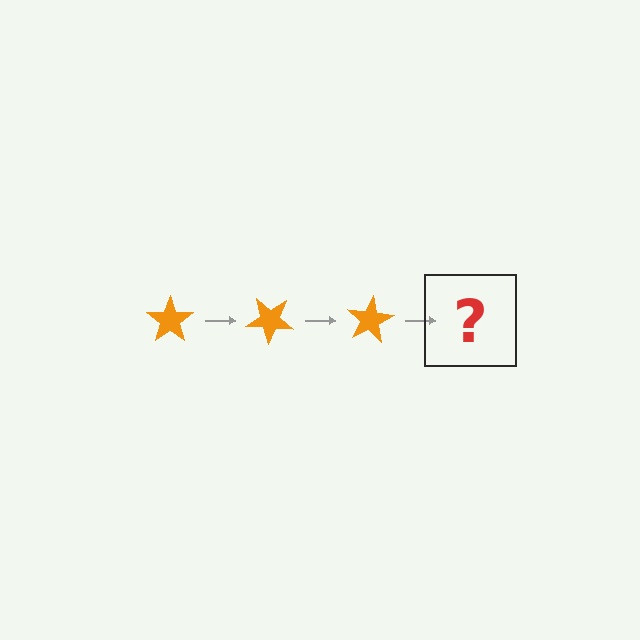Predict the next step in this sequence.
The next step is an orange star rotated 120 degrees.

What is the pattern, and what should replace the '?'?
The pattern is that the star rotates 40 degrees each step. The '?' should be an orange star rotated 120 degrees.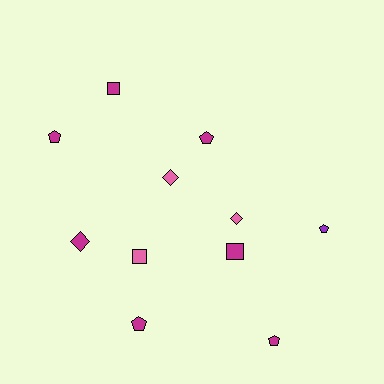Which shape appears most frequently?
Pentagon, with 5 objects.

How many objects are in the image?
There are 11 objects.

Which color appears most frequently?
Magenta, with 7 objects.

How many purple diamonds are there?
There are no purple diamonds.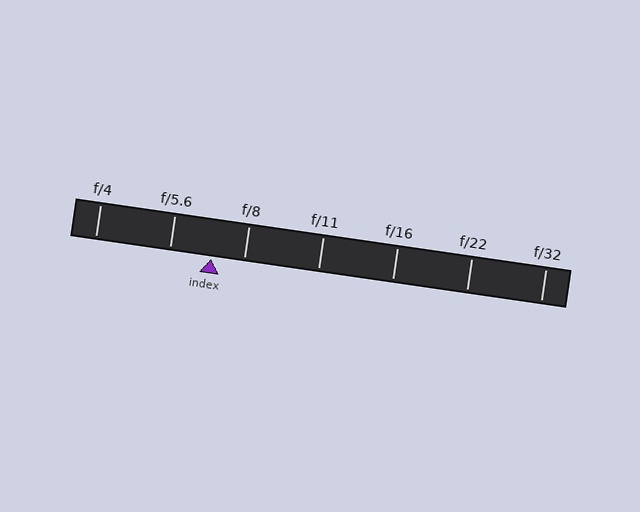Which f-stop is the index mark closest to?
The index mark is closest to f/8.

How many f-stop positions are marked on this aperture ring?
There are 7 f-stop positions marked.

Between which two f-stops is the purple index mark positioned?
The index mark is between f/5.6 and f/8.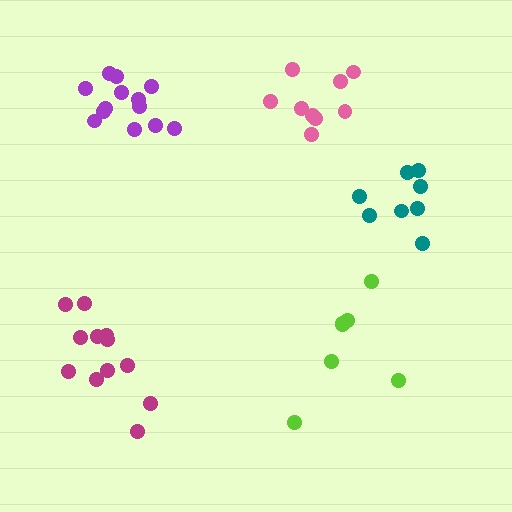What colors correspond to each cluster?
The clusters are colored: teal, magenta, pink, lime, purple.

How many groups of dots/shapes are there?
There are 5 groups.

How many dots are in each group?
Group 1: 8 dots, Group 2: 12 dots, Group 3: 9 dots, Group 4: 7 dots, Group 5: 13 dots (49 total).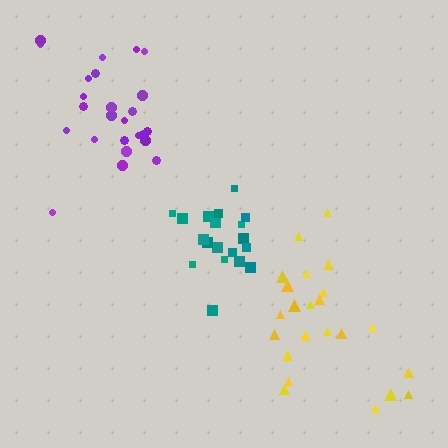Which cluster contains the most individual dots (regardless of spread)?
Purple (25).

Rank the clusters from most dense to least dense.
teal, purple, yellow.